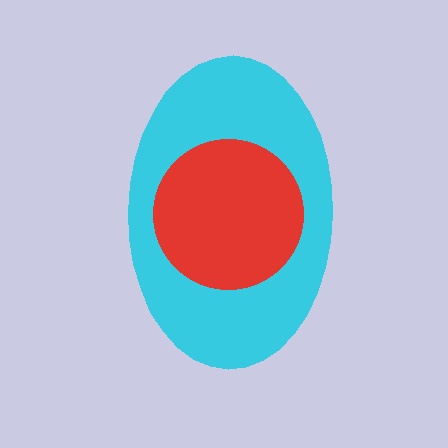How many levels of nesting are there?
2.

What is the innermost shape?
The red circle.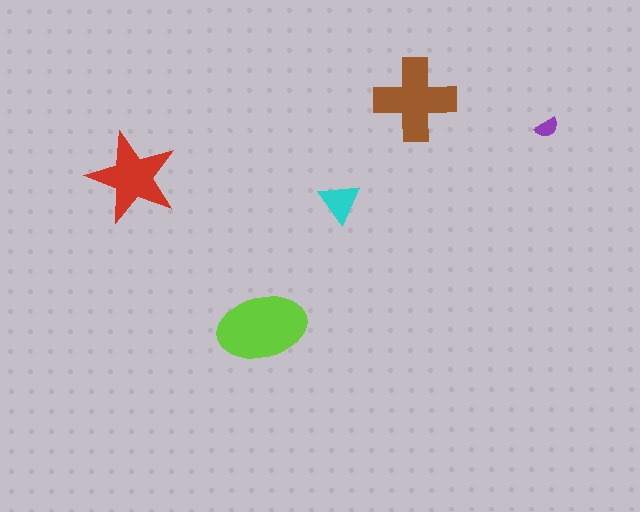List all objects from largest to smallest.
The lime ellipse, the brown cross, the red star, the cyan triangle, the purple semicircle.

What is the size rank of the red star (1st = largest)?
3rd.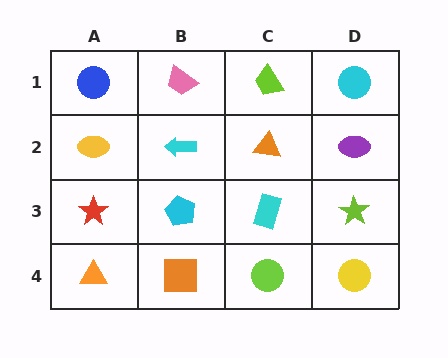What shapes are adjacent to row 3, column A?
A yellow ellipse (row 2, column A), an orange triangle (row 4, column A), a cyan pentagon (row 3, column B).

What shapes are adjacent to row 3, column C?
An orange triangle (row 2, column C), a lime circle (row 4, column C), a cyan pentagon (row 3, column B), a lime star (row 3, column D).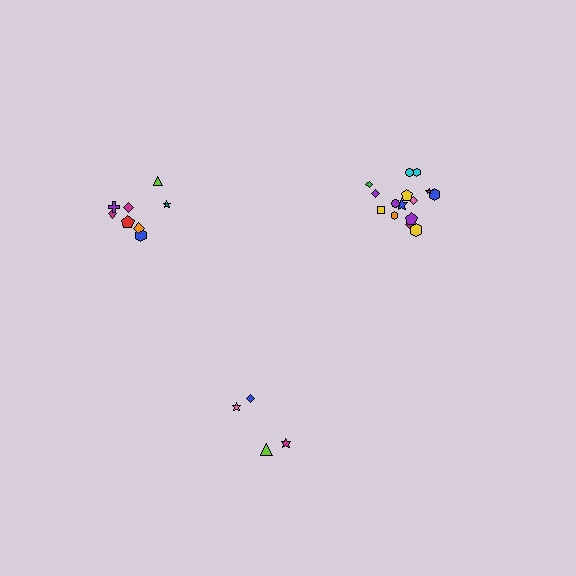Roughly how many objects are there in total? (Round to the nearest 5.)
Roughly 25 objects in total.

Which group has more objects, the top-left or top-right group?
The top-right group.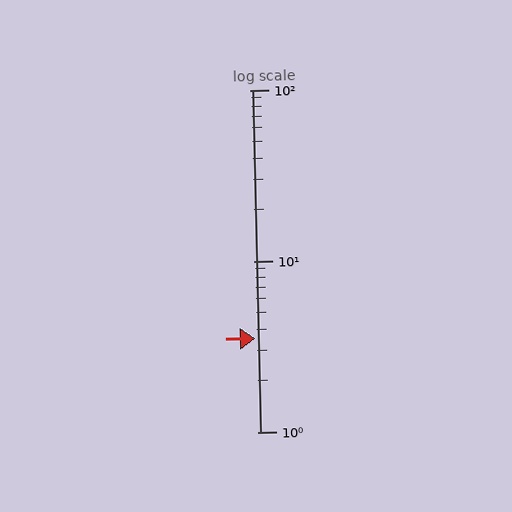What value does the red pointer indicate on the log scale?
The pointer indicates approximately 3.5.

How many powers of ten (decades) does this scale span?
The scale spans 2 decades, from 1 to 100.